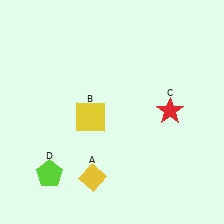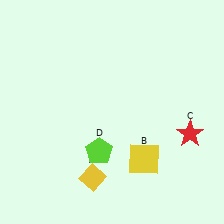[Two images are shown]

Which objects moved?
The objects that moved are: the yellow square (B), the red star (C), the lime pentagon (D).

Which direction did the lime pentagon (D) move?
The lime pentagon (D) moved right.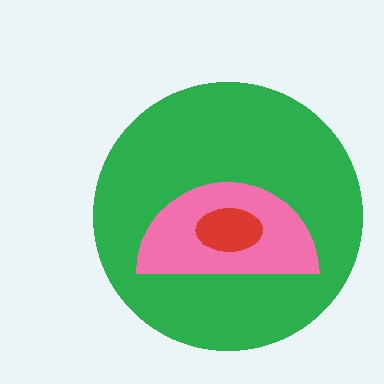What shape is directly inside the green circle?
The pink semicircle.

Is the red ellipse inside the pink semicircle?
Yes.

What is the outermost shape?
The green circle.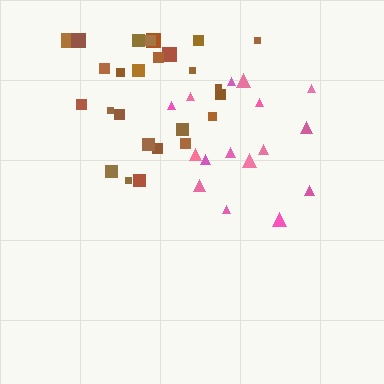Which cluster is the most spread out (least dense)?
Brown.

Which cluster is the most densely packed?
Pink.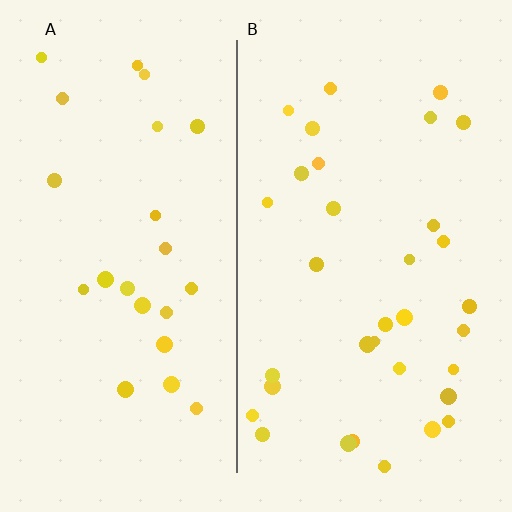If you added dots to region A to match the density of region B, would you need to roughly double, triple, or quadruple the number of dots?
Approximately double.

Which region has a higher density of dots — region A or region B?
B (the right).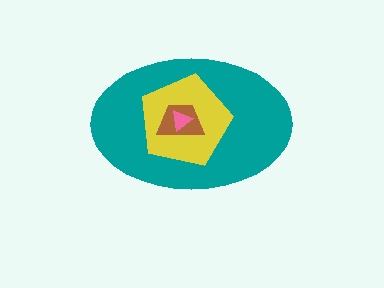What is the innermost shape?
The pink triangle.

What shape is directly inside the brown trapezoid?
The pink triangle.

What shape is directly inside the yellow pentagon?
The brown trapezoid.